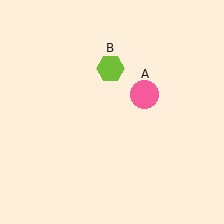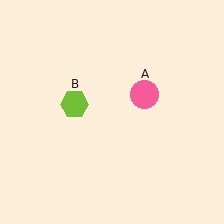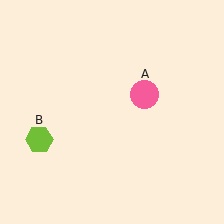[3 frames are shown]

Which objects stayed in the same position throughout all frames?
Pink circle (object A) remained stationary.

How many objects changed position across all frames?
1 object changed position: lime hexagon (object B).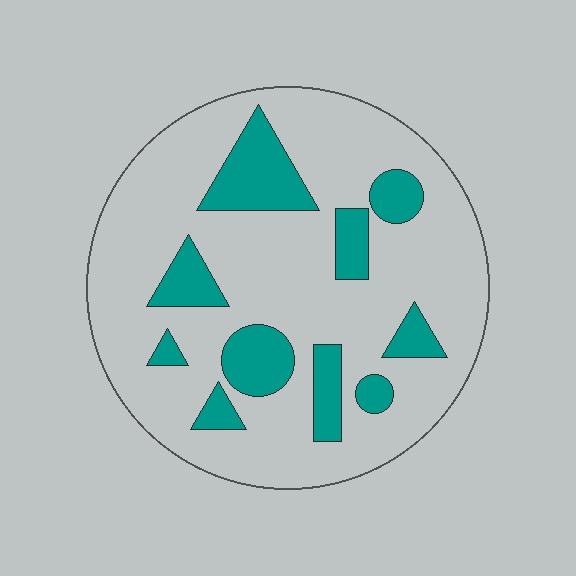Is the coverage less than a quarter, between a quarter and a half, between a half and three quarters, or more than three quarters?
Less than a quarter.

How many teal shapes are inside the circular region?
10.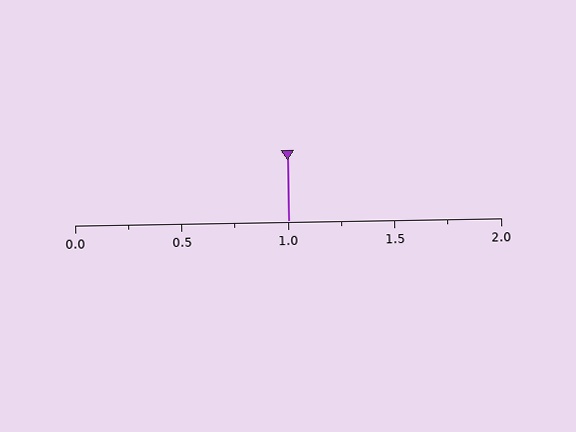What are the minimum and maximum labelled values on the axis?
The axis runs from 0.0 to 2.0.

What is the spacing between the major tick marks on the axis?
The major ticks are spaced 0.5 apart.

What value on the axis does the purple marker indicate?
The marker indicates approximately 1.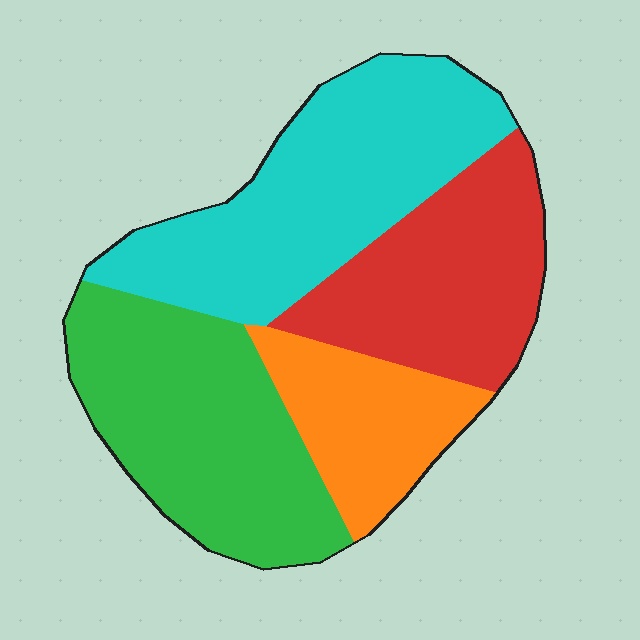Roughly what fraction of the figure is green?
Green covers 29% of the figure.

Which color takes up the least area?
Orange, at roughly 15%.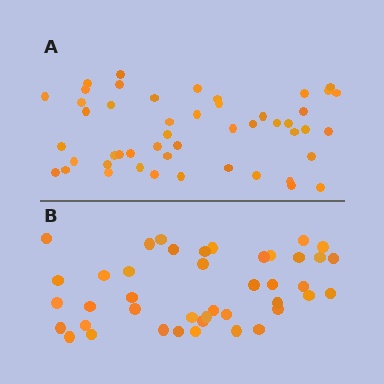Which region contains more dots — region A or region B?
Region A (the top region) has more dots.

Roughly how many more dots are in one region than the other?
Region A has roughly 8 or so more dots than region B.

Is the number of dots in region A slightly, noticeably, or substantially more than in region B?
Region A has only slightly more — the two regions are fairly close. The ratio is roughly 1.2 to 1.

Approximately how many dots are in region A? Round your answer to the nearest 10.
About 50 dots. (The exact count is 49, which rounds to 50.)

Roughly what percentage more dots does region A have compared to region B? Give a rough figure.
About 15% more.